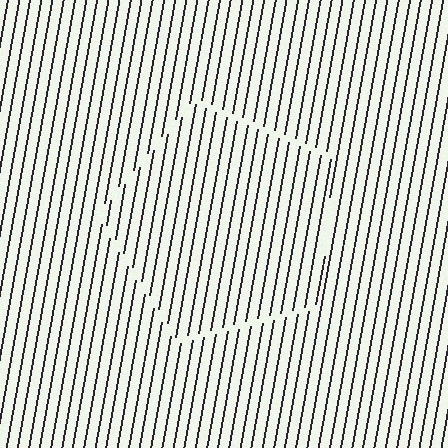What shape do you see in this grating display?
An illusory pentagon. The interior of the shape contains the same grating, shifted by half a period — the contour is defined by the phase discontinuity where line-ends from the inner and outer gratings abut.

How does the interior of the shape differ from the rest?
The interior of the shape contains the same grating, shifted by half a period — the contour is defined by the phase discontinuity where line-ends from the inner and outer gratings abut.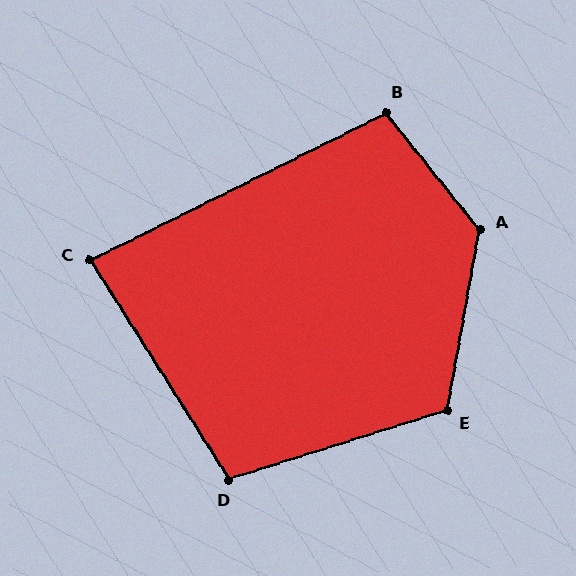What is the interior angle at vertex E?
Approximately 118 degrees (obtuse).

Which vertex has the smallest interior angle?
C, at approximately 84 degrees.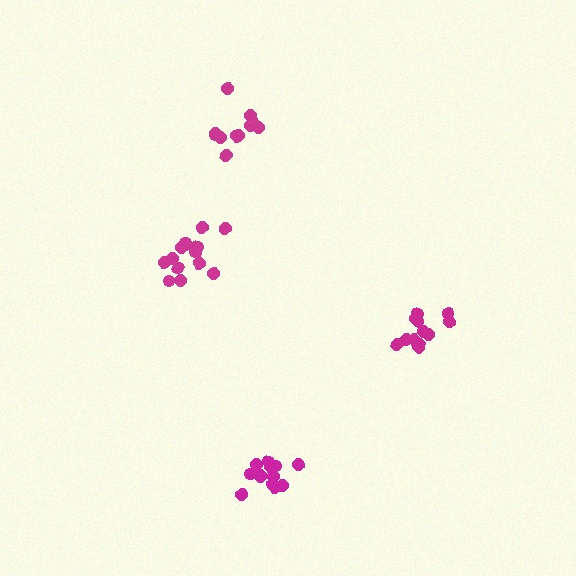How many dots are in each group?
Group 1: 11 dots, Group 2: 12 dots, Group 3: 14 dots, Group 4: 13 dots (50 total).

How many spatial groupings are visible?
There are 4 spatial groupings.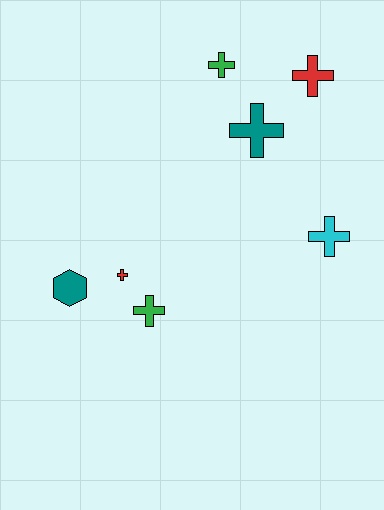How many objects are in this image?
There are 7 objects.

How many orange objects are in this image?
There are no orange objects.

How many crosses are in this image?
There are 6 crosses.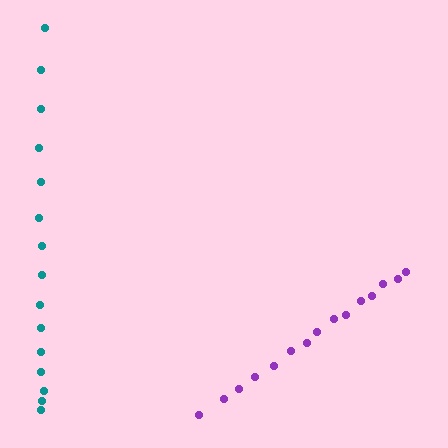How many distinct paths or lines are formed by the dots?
There are 2 distinct paths.